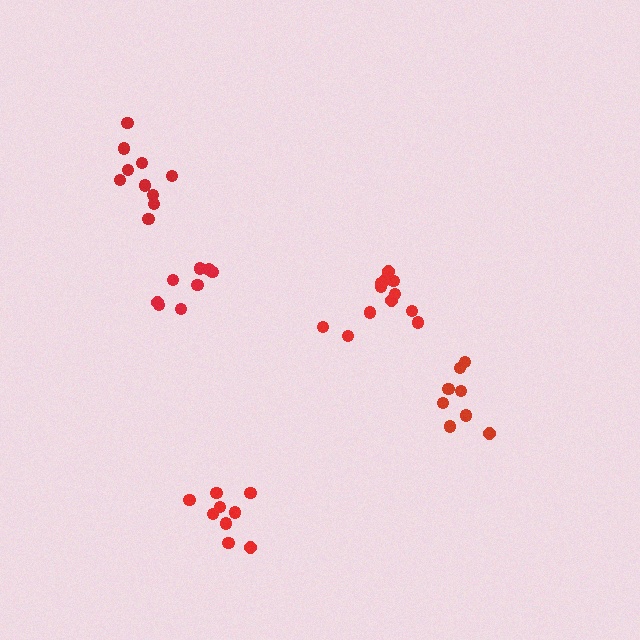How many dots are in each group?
Group 1: 8 dots, Group 2: 12 dots, Group 3: 9 dots, Group 4: 10 dots, Group 5: 8 dots (47 total).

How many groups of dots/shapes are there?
There are 5 groups.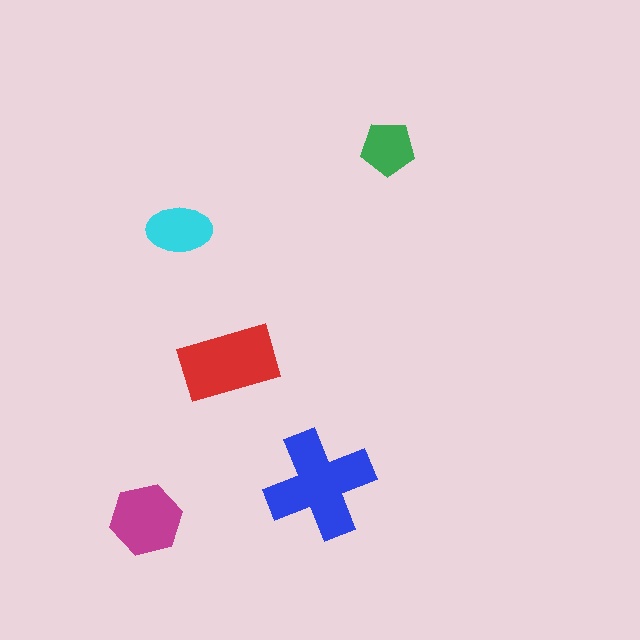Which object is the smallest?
The green pentagon.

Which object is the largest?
The blue cross.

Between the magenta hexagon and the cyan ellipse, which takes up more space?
The magenta hexagon.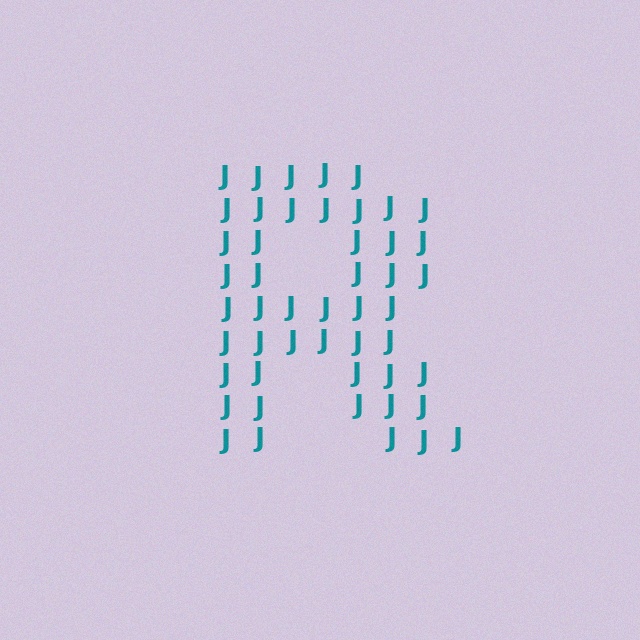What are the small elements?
The small elements are letter J's.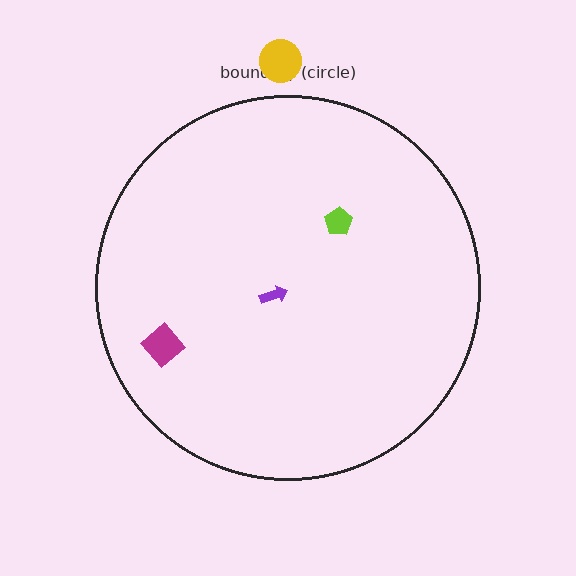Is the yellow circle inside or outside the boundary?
Outside.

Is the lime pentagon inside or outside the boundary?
Inside.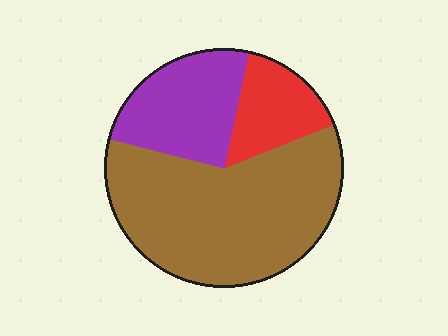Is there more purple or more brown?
Brown.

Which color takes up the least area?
Red, at roughly 15%.